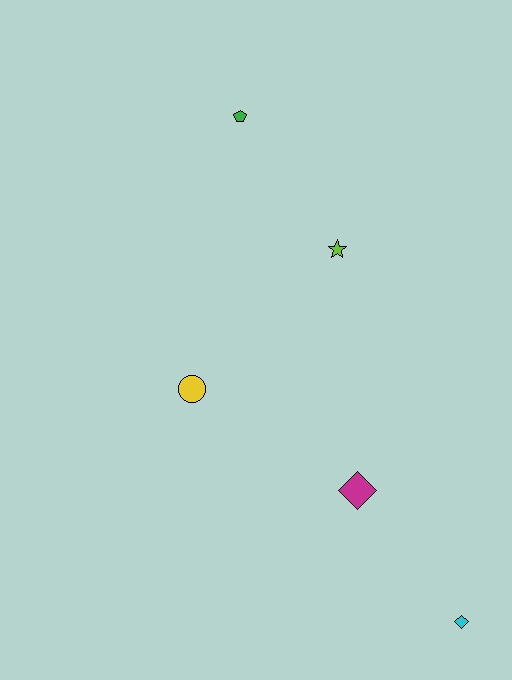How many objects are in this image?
There are 5 objects.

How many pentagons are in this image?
There is 1 pentagon.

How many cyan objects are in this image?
There is 1 cyan object.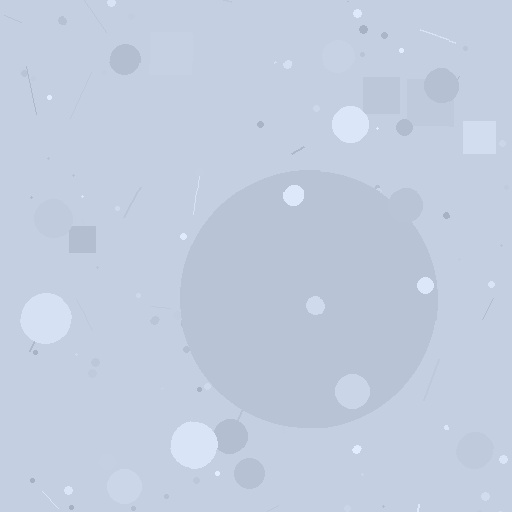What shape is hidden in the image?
A circle is hidden in the image.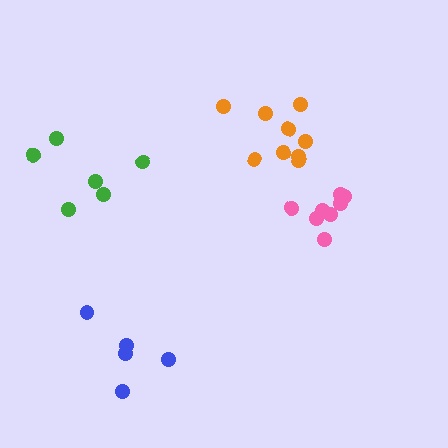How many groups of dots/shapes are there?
There are 4 groups.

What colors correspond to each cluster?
The clusters are colored: green, pink, orange, blue.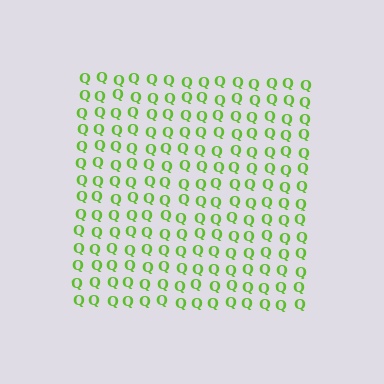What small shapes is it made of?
It is made of small letter Q's.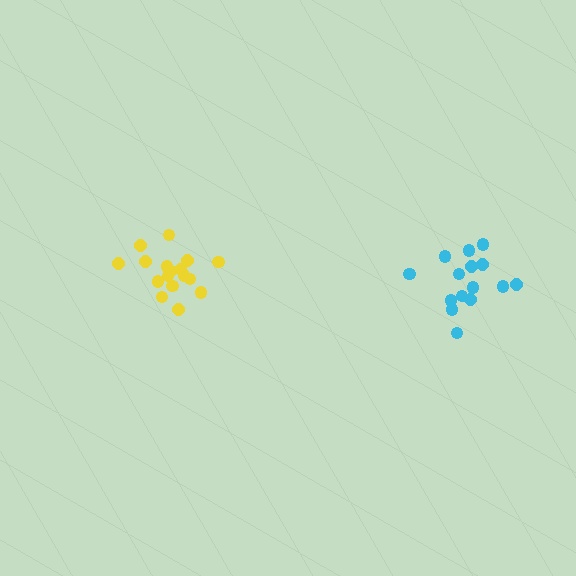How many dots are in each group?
Group 1: 15 dots, Group 2: 17 dots (32 total).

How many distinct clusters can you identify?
There are 2 distinct clusters.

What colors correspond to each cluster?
The clusters are colored: cyan, yellow.